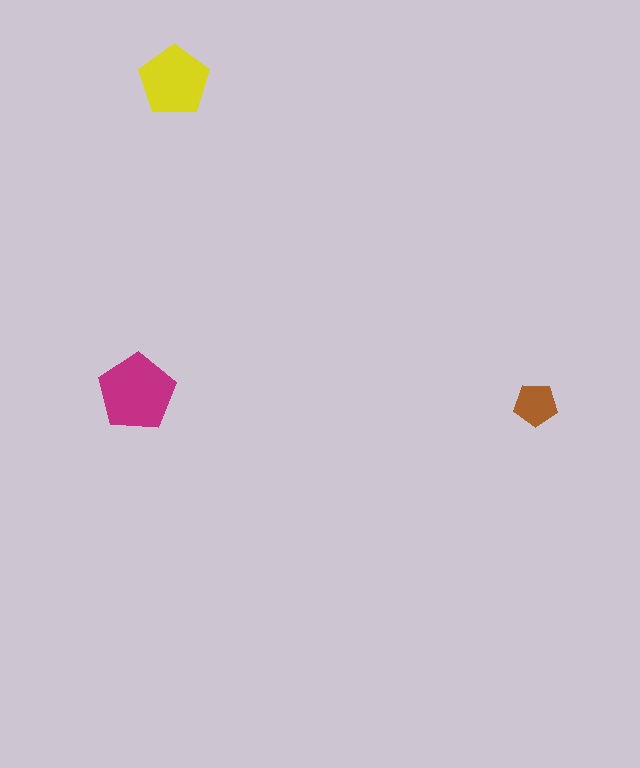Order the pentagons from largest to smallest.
the magenta one, the yellow one, the brown one.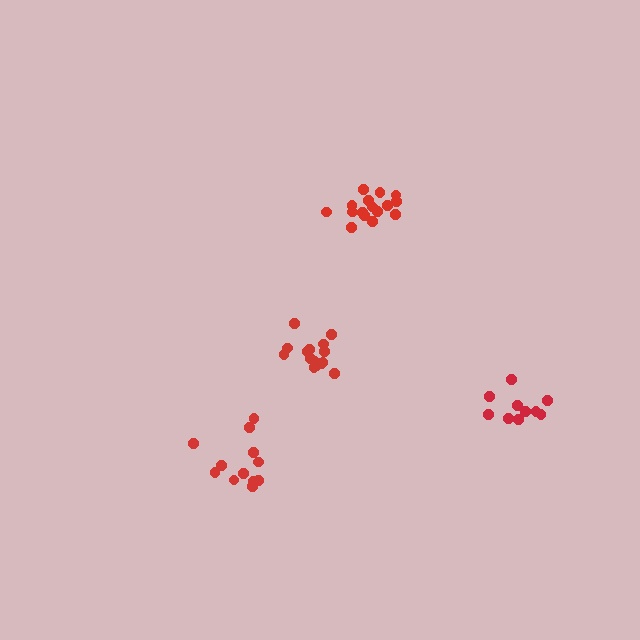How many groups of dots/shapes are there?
There are 4 groups.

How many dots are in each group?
Group 1: 10 dots, Group 2: 12 dots, Group 3: 15 dots, Group 4: 16 dots (53 total).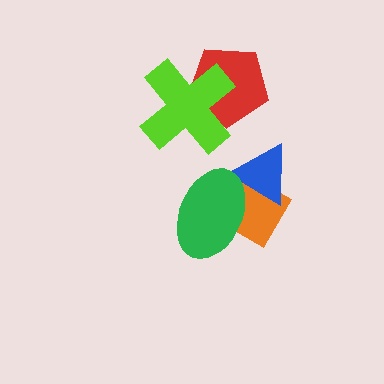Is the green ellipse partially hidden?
No, no other shape covers it.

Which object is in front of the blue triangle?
The green ellipse is in front of the blue triangle.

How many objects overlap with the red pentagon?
1 object overlaps with the red pentagon.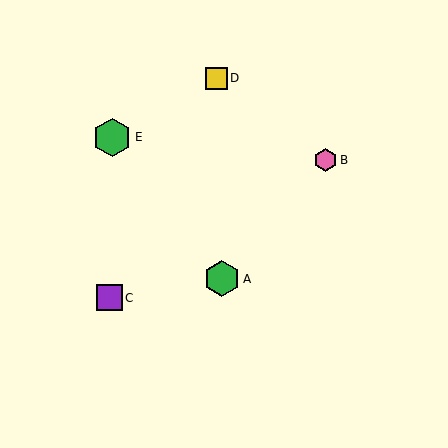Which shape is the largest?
The green hexagon (labeled E) is the largest.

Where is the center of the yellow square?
The center of the yellow square is at (216, 78).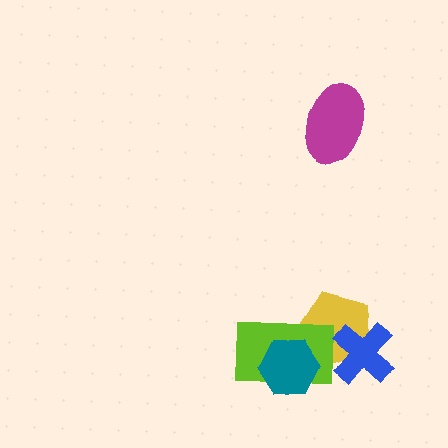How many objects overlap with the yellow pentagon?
3 objects overlap with the yellow pentagon.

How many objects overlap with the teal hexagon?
2 objects overlap with the teal hexagon.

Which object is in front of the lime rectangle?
The teal hexagon is in front of the lime rectangle.